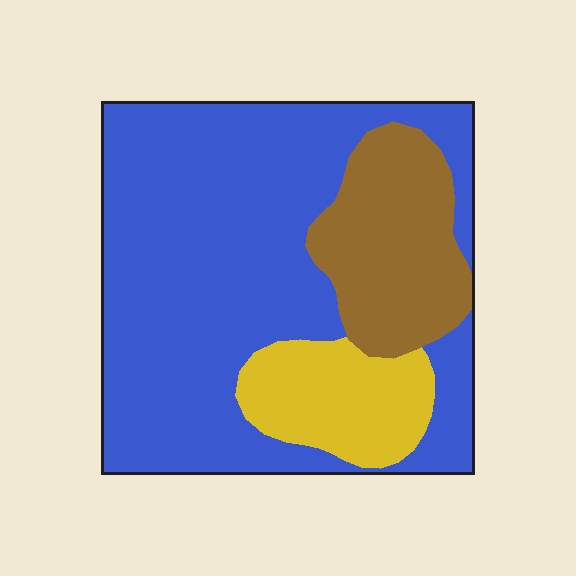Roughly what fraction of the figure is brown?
Brown covers roughly 20% of the figure.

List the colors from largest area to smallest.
From largest to smallest: blue, brown, yellow.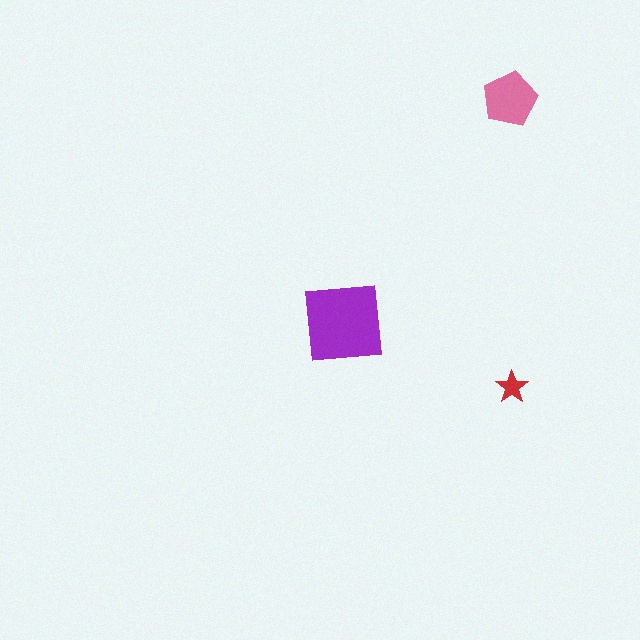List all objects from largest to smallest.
The purple square, the pink pentagon, the red star.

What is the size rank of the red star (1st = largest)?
3rd.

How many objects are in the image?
There are 3 objects in the image.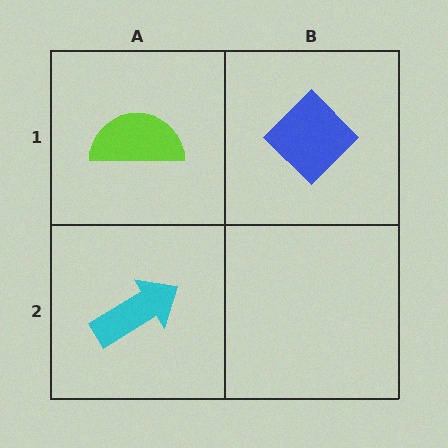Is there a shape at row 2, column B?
No, that cell is empty.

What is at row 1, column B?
A blue diamond.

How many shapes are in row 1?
2 shapes.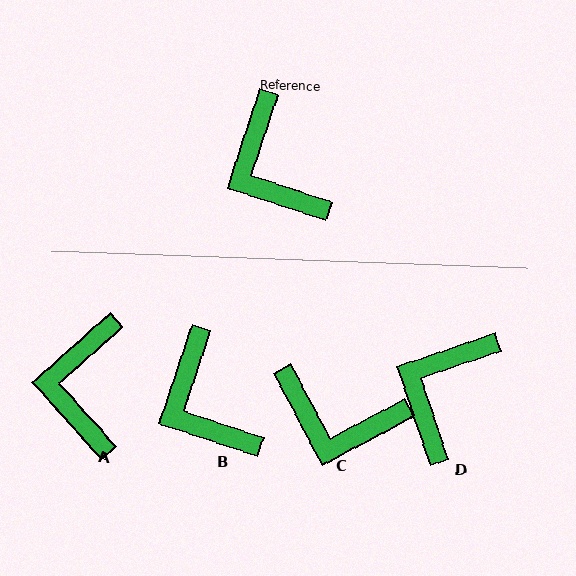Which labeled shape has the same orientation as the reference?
B.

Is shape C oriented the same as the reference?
No, it is off by about 46 degrees.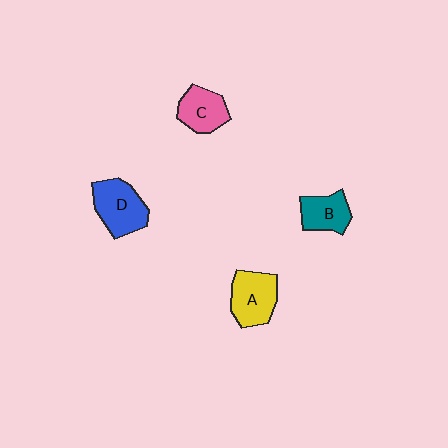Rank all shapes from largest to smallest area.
From largest to smallest: D (blue), A (yellow), C (pink), B (teal).